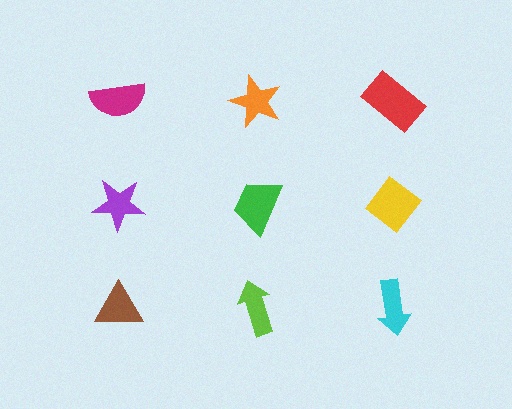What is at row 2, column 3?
A yellow diamond.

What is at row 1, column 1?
A magenta semicircle.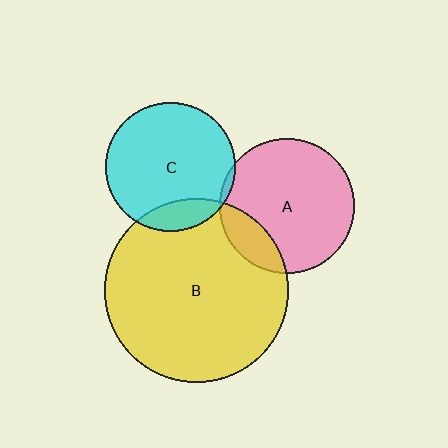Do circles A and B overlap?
Yes.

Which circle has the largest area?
Circle B (yellow).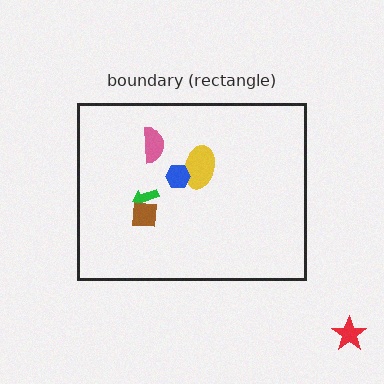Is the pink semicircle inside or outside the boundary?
Inside.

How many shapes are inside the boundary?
5 inside, 1 outside.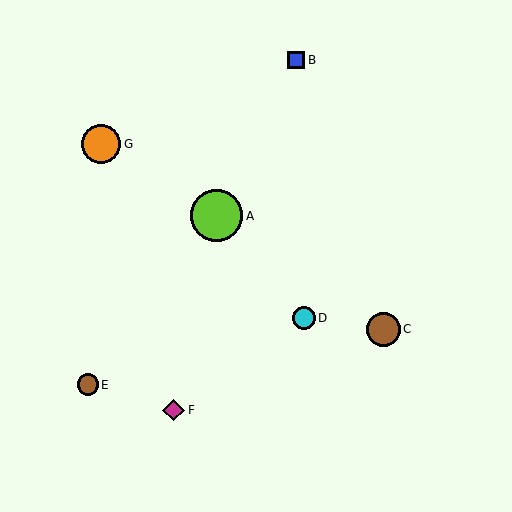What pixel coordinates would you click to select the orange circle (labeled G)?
Click at (101, 144) to select the orange circle G.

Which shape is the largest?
The lime circle (labeled A) is the largest.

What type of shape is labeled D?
Shape D is a cyan circle.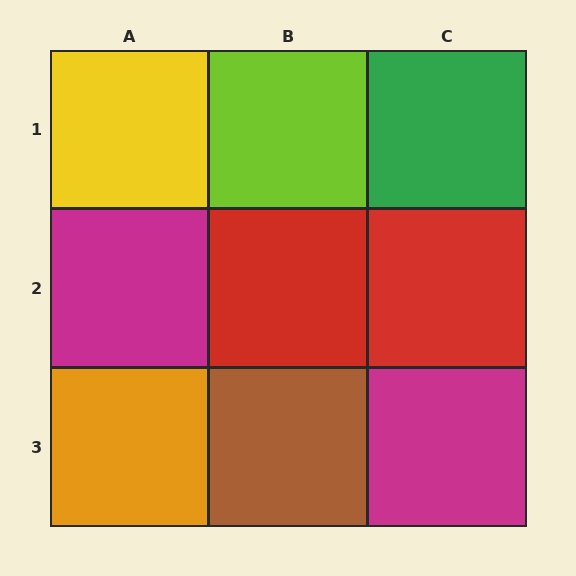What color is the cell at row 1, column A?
Yellow.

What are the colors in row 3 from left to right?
Orange, brown, magenta.